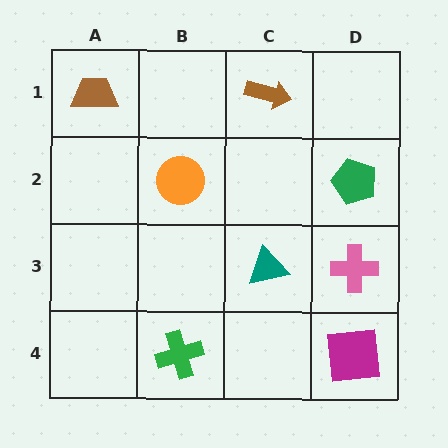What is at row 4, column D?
A magenta square.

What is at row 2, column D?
A green pentagon.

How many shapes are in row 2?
2 shapes.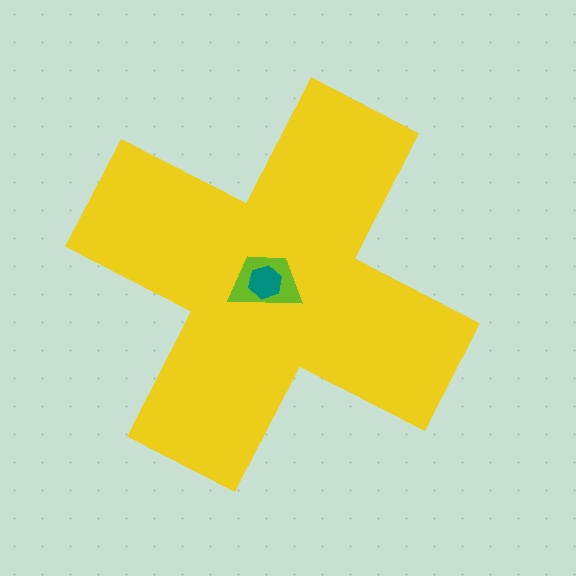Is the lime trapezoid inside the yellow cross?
Yes.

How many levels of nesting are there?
3.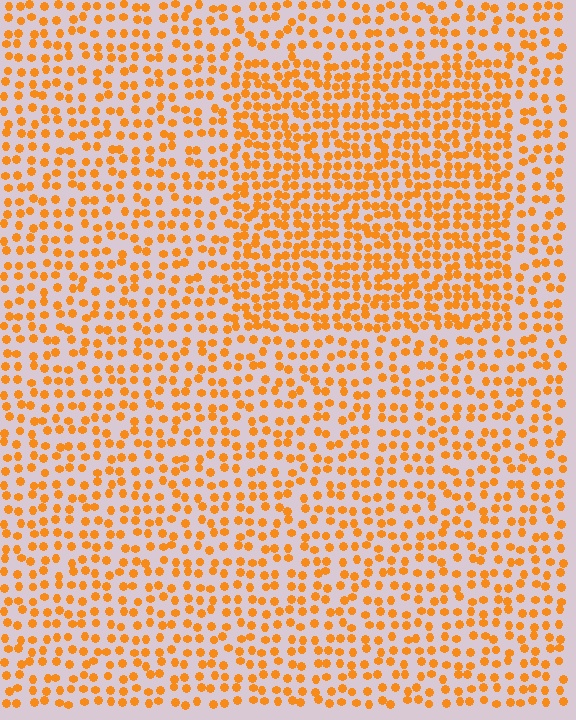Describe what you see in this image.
The image contains small orange elements arranged at two different densities. A rectangle-shaped region is visible where the elements are more densely packed than the surrounding area.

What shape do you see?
I see a rectangle.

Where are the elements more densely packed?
The elements are more densely packed inside the rectangle boundary.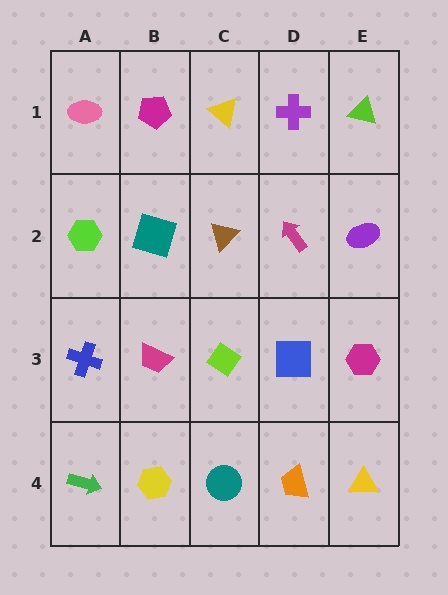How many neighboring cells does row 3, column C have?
4.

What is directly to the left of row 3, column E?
A blue square.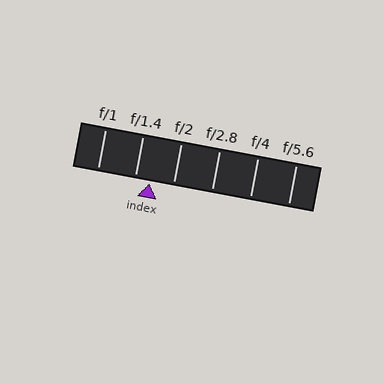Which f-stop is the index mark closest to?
The index mark is closest to f/1.4.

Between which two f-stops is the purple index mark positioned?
The index mark is between f/1.4 and f/2.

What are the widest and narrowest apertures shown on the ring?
The widest aperture shown is f/1 and the narrowest is f/5.6.